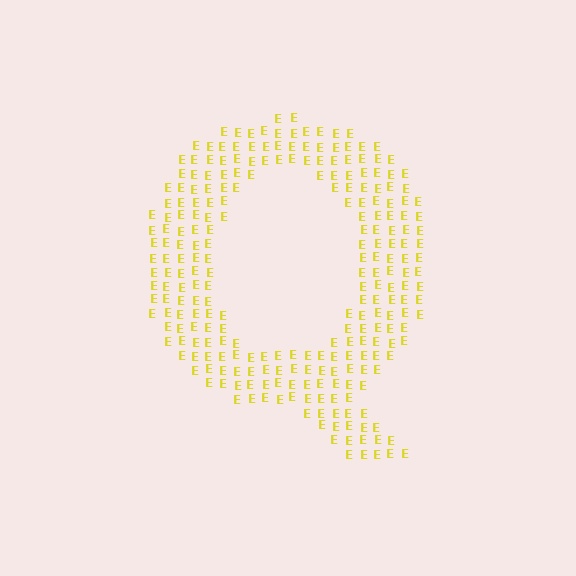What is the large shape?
The large shape is the letter Q.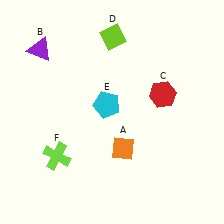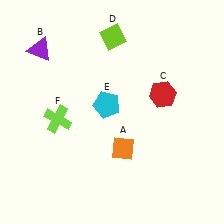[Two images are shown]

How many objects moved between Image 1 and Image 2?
1 object moved between the two images.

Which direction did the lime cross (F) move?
The lime cross (F) moved up.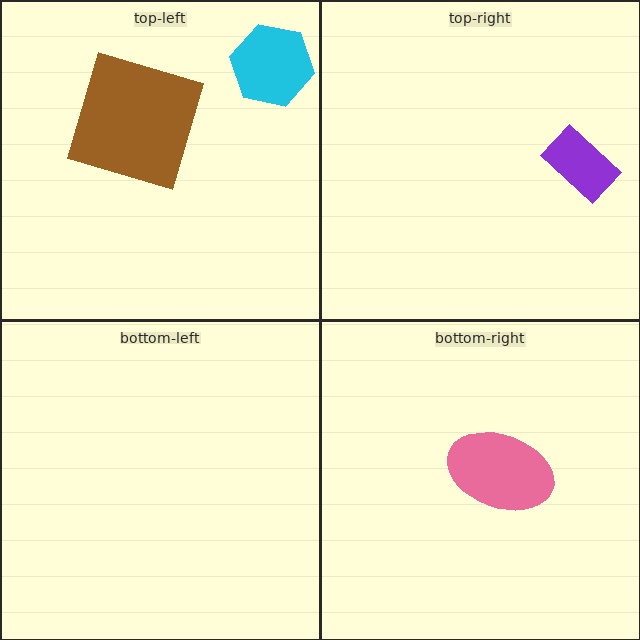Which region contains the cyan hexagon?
The top-left region.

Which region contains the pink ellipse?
The bottom-right region.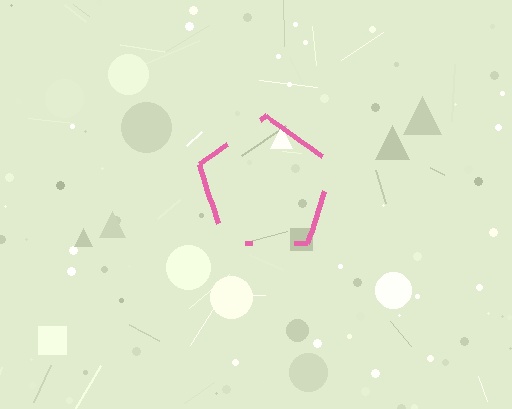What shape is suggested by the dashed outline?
The dashed outline suggests a pentagon.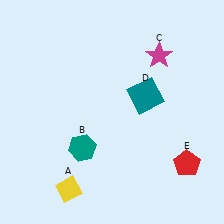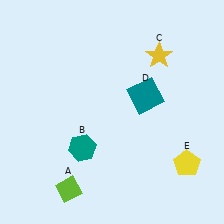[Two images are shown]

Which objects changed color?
A changed from yellow to lime. C changed from magenta to yellow. E changed from red to yellow.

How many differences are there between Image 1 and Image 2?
There are 3 differences between the two images.